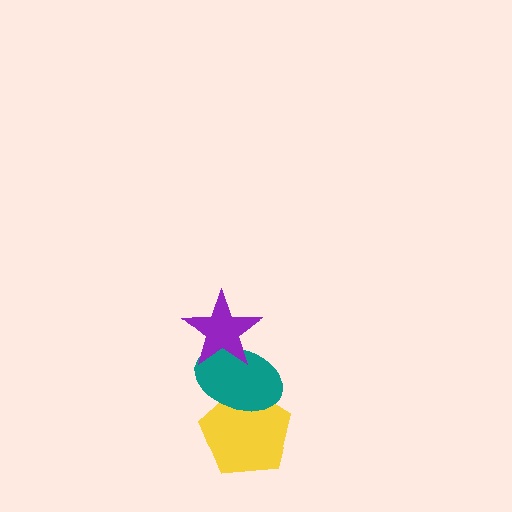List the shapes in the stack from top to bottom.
From top to bottom: the purple star, the teal ellipse, the yellow pentagon.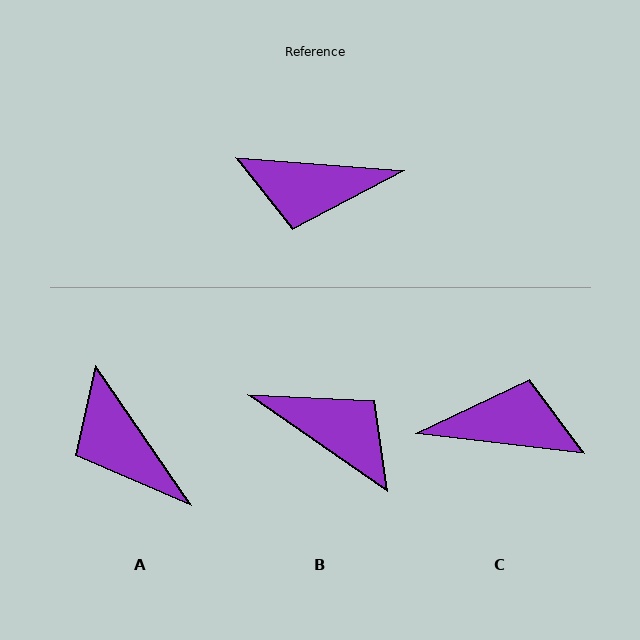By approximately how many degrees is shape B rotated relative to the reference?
Approximately 150 degrees counter-clockwise.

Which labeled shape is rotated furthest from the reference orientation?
C, about 178 degrees away.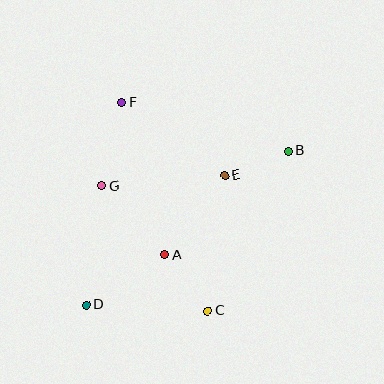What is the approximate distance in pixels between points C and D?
The distance between C and D is approximately 122 pixels.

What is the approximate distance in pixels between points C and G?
The distance between C and G is approximately 164 pixels.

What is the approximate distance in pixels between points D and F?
The distance between D and F is approximately 206 pixels.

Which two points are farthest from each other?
Points B and D are farthest from each other.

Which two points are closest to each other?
Points B and E are closest to each other.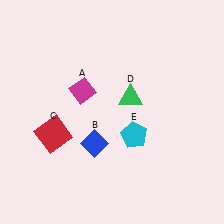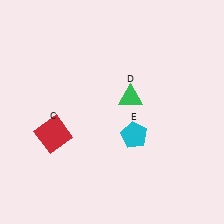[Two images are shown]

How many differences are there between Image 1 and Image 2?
There are 2 differences between the two images.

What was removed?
The blue diamond (B), the magenta diamond (A) were removed in Image 2.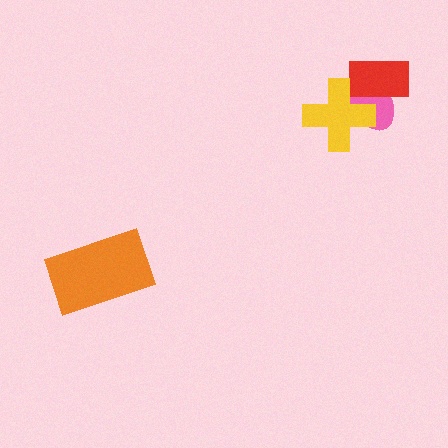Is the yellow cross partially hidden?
No, no other shape covers it.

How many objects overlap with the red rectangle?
2 objects overlap with the red rectangle.